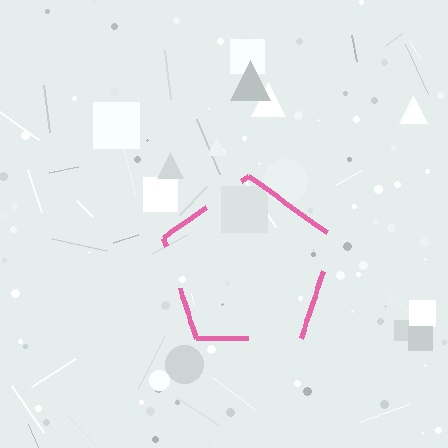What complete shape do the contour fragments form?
The contour fragments form a pentagon.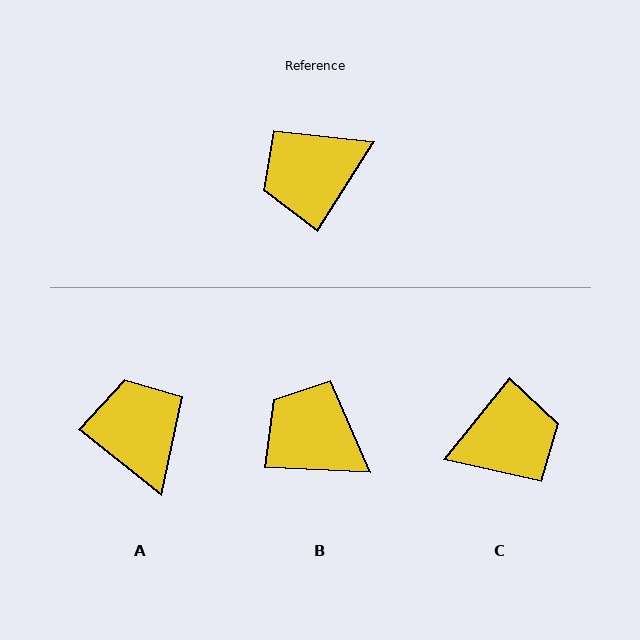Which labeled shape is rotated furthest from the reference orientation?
C, about 174 degrees away.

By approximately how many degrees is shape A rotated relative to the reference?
Approximately 96 degrees clockwise.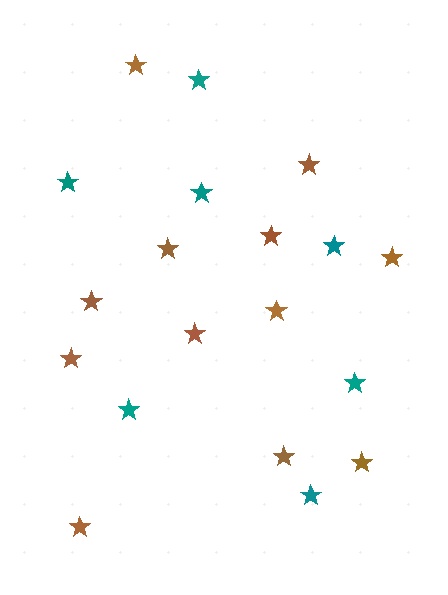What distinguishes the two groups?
There are 2 groups: one group of brown stars (12) and one group of teal stars (7).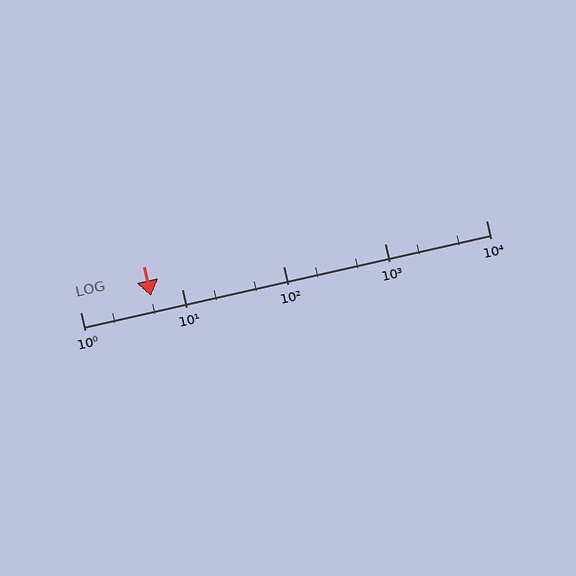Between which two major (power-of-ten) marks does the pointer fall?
The pointer is between 1 and 10.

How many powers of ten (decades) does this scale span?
The scale spans 4 decades, from 1 to 10000.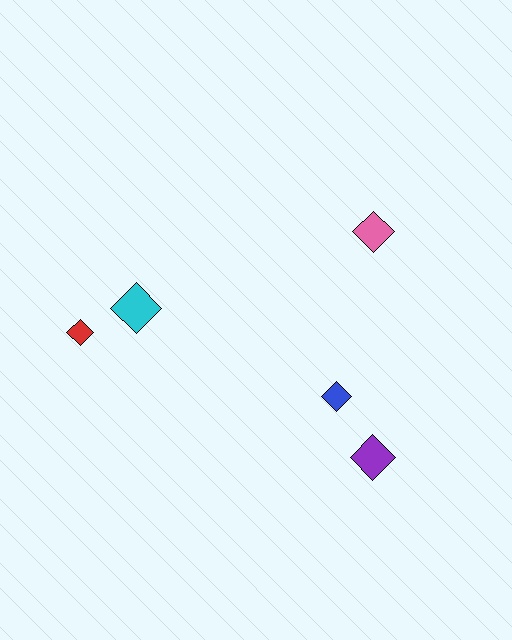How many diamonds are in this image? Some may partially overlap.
There are 5 diamonds.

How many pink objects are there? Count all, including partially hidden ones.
There is 1 pink object.